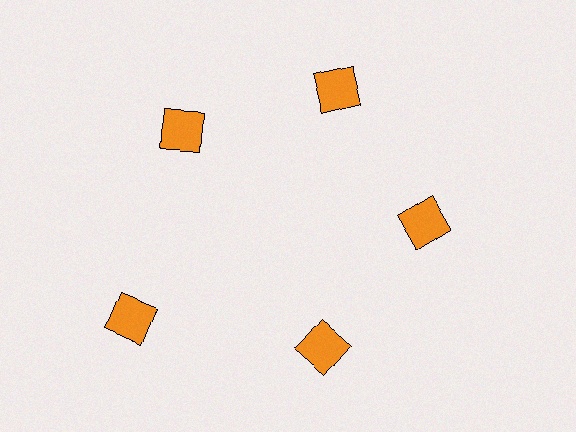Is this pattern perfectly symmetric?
No. The 5 orange squares are arranged in a ring, but one element near the 8 o'clock position is pushed outward from the center, breaking the 5-fold rotational symmetry.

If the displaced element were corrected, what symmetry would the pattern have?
It would have 5-fold rotational symmetry — the pattern would map onto itself every 72 degrees.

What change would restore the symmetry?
The symmetry would be restored by moving it inward, back onto the ring so that all 5 squares sit at equal angles and equal distance from the center.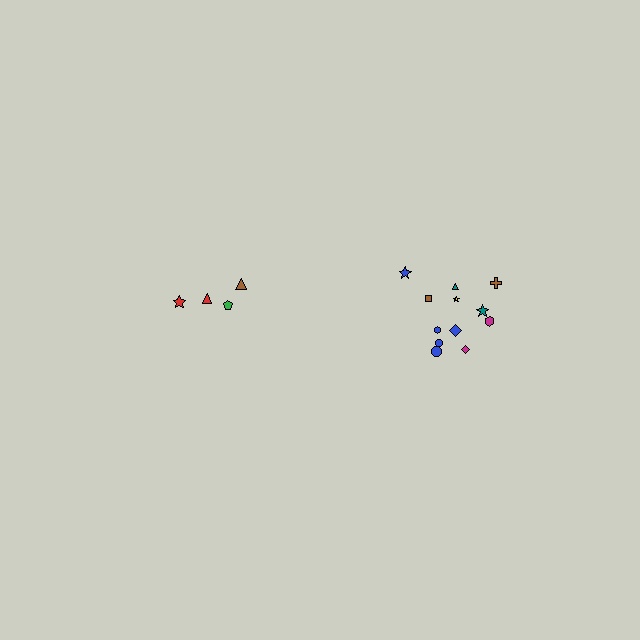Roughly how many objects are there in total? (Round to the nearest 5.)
Roughly 15 objects in total.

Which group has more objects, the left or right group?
The right group.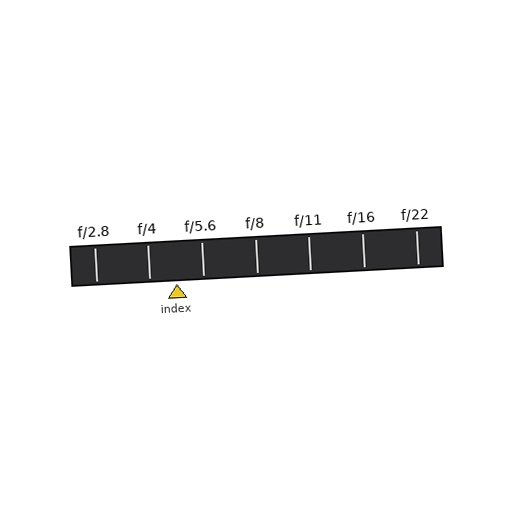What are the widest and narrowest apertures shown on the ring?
The widest aperture shown is f/2.8 and the narrowest is f/22.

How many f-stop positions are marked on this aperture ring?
There are 7 f-stop positions marked.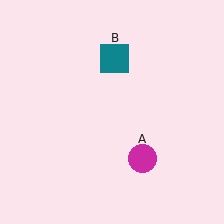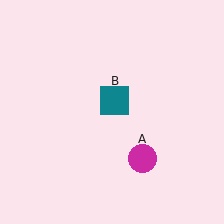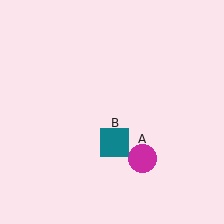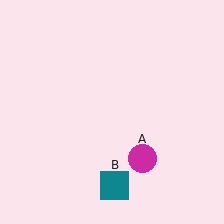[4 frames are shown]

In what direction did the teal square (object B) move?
The teal square (object B) moved down.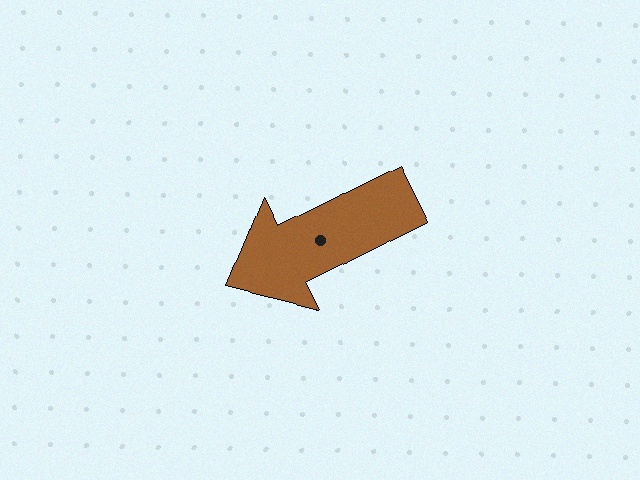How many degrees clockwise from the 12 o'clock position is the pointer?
Approximately 243 degrees.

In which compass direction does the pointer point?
Southwest.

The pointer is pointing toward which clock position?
Roughly 8 o'clock.